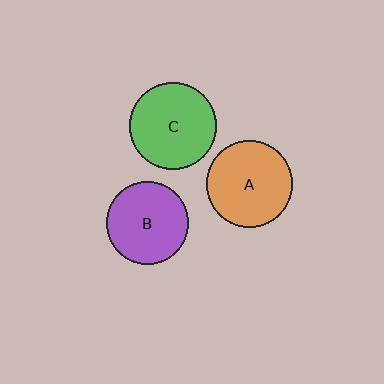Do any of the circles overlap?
No, none of the circles overlap.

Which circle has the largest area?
Circle C (green).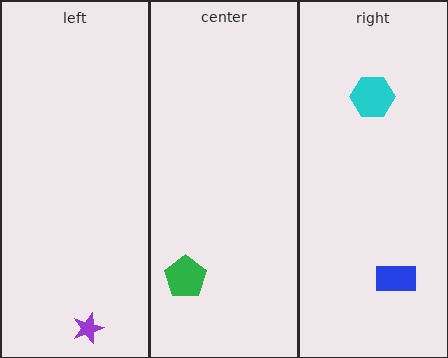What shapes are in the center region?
The green pentagon.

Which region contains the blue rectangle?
The right region.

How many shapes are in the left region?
1.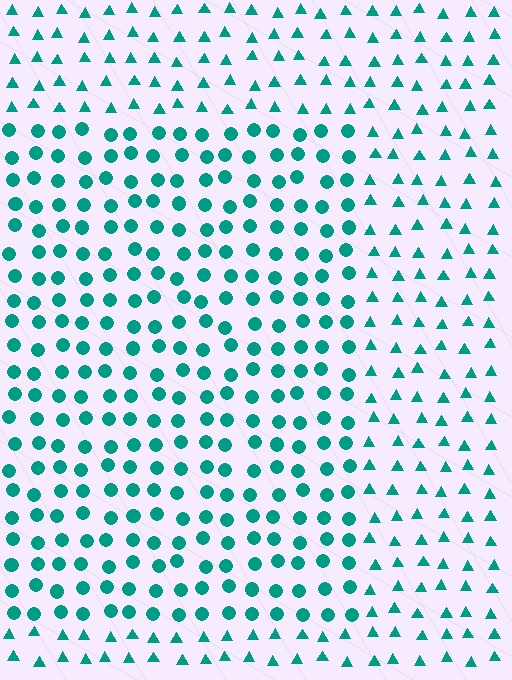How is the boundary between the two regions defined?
The boundary is defined by a change in element shape: circles inside vs. triangles outside. All elements share the same color and spacing.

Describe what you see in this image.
The image is filled with small teal elements arranged in a uniform grid. A rectangle-shaped region contains circles, while the surrounding area contains triangles. The boundary is defined purely by the change in element shape.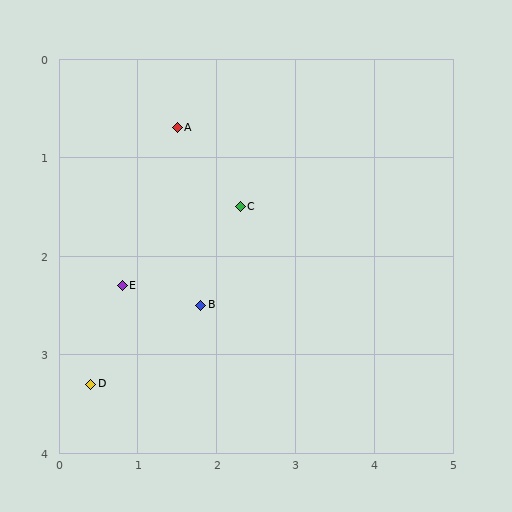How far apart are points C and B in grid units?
Points C and B are about 1.1 grid units apart.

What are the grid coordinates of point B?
Point B is at approximately (1.8, 2.5).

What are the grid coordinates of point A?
Point A is at approximately (1.5, 0.7).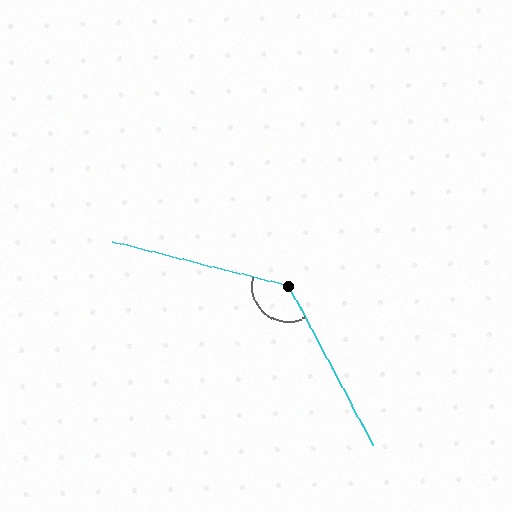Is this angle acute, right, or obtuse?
It is obtuse.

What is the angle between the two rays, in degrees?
Approximately 132 degrees.